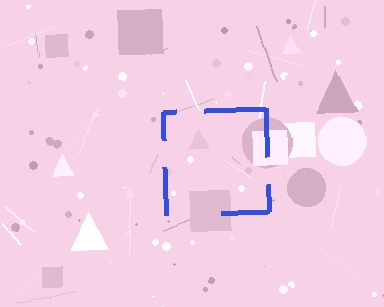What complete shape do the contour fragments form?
The contour fragments form a square.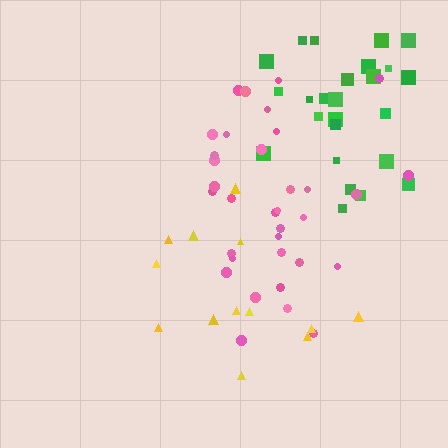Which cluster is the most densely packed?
Green.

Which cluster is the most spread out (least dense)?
Yellow.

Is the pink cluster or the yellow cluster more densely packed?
Pink.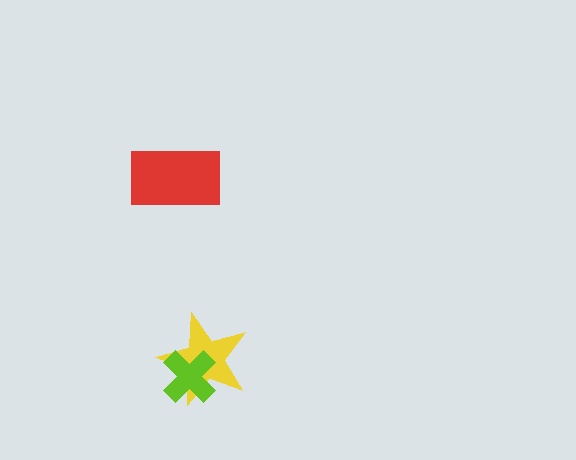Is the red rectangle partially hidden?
No, no other shape covers it.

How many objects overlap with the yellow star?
1 object overlaps with the yellow star.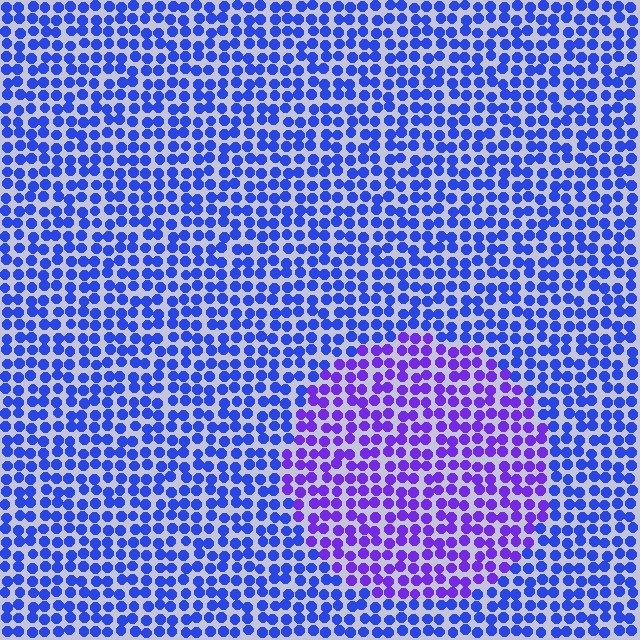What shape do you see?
I see a circle.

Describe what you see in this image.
The image is filled with small blue elements in a uniform arrangement. A circle-shaped region is visible where the elements are tinted to a slightly different hue, forming a subtle color boundary.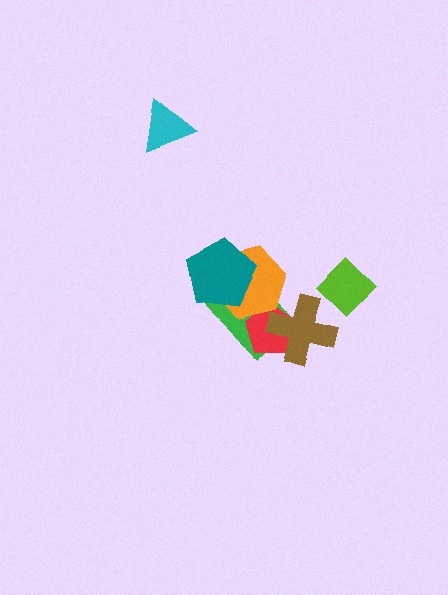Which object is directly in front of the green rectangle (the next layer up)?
The red pentagon is directly in front of the green rectangle.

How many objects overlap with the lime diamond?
0 objects overlap with the lime diamond.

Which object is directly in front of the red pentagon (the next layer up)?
The orange hexagon is directly in front of the red pentagon.